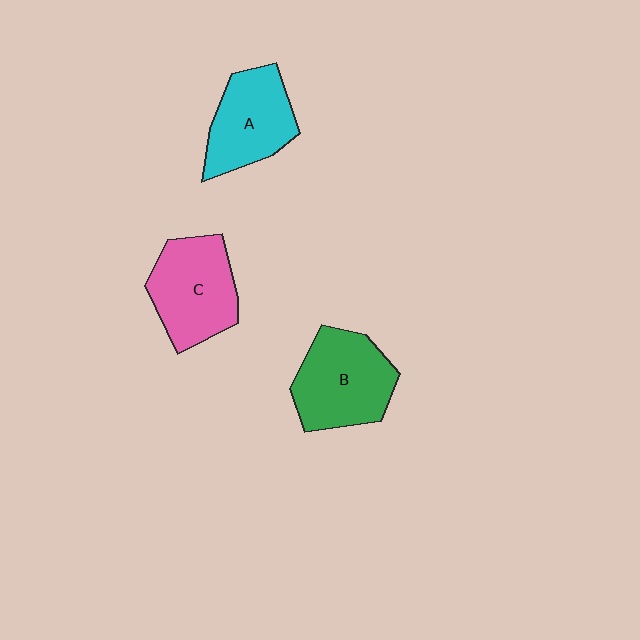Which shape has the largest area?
Shape B (green).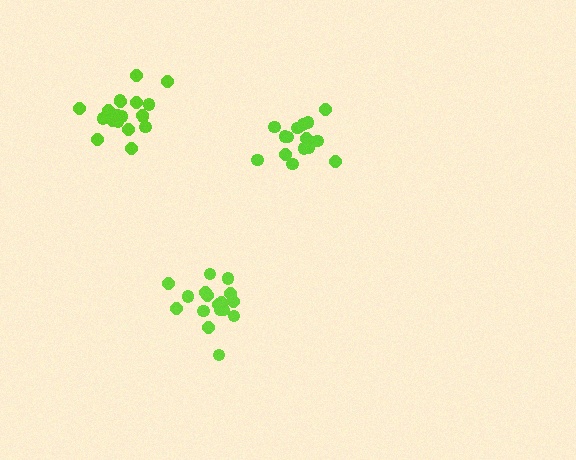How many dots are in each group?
Group 1: 18 dots, Group 2: 19 dots, Group 3: 15 dots (52 total).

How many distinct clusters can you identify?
There are 3 distinct clusters.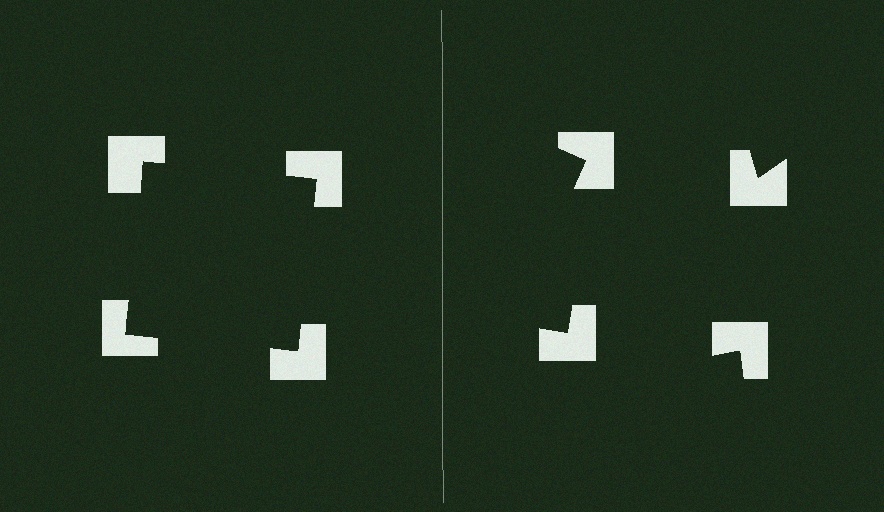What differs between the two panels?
The notched squares are positioned identically on both sides; only the wedge orientations differ. On the left they align to a square; on the right they are misaligned.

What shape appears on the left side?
An illusory square.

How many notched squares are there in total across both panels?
8 — 4 on each side.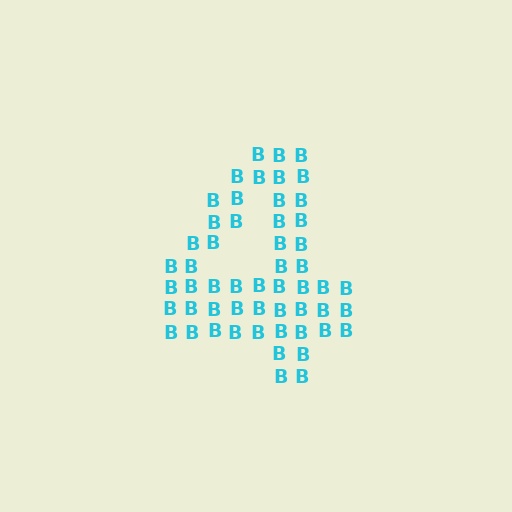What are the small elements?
The small elements are letter B's.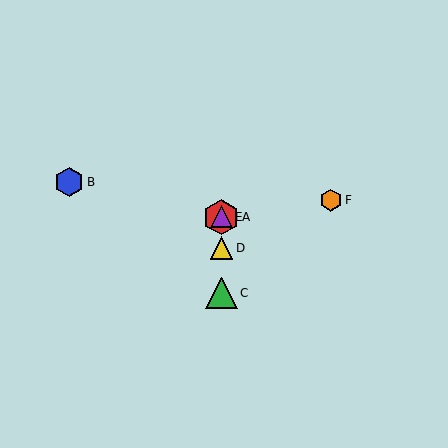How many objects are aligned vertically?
4 objects (A, C, D, E) are aligned vertically.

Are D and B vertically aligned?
No, D is at x≈221 and B is at x≈69.